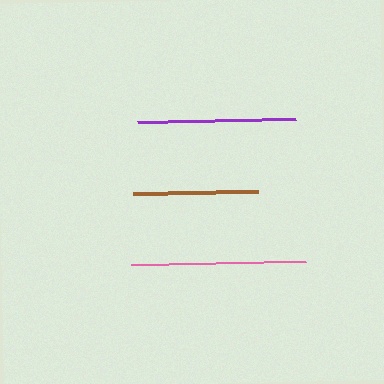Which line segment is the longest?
The pink line is the longest at approximately 175 pixels.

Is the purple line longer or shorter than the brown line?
The purple line is longer than the brown line.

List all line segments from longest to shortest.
From longest to shortest: pink, purple, brown.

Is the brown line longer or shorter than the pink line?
The pink line is longer than the brown line.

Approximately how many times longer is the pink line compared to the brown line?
The pink line is approximately 1.4 times the length of the brown line.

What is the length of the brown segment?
The brown segment is approximately 125 pixels long.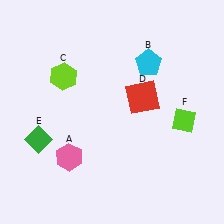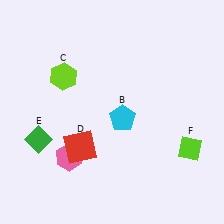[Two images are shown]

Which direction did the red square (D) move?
The red square (D) moved left.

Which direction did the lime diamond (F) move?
The lime diamond (F) moved down.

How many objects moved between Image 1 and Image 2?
3 objects moved between the two images.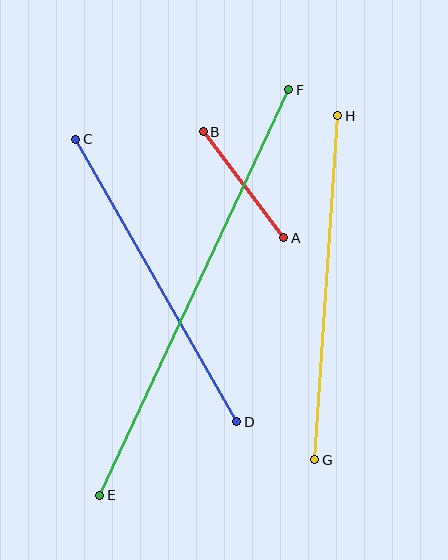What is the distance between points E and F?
The distance is approximately 448 pixels.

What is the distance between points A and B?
The distance is approximately 133 pixels.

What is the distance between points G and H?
The distance is approximately 345 pixels.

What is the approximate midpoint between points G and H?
The midpoint is at approximately (326, 288) pixels.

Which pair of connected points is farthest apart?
Points E and F are farthest apart.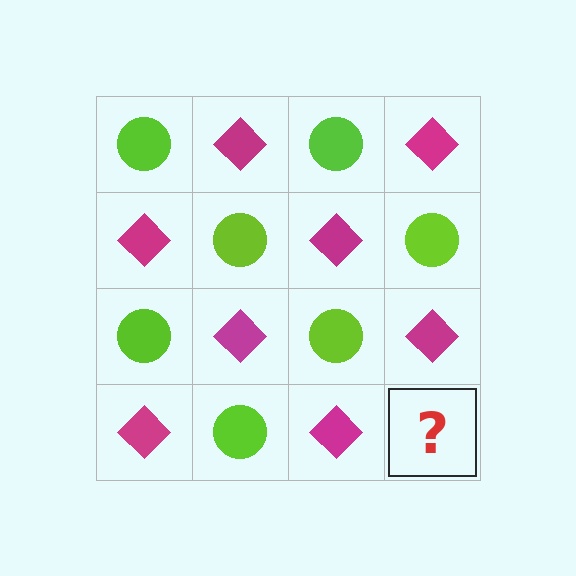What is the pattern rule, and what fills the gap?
The rule is that it alternates lime circle and magenta diamond in a checkerboard pattern. The gap should be filled with a lime circle.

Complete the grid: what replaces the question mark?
The question mark should be replaced with a lime circle.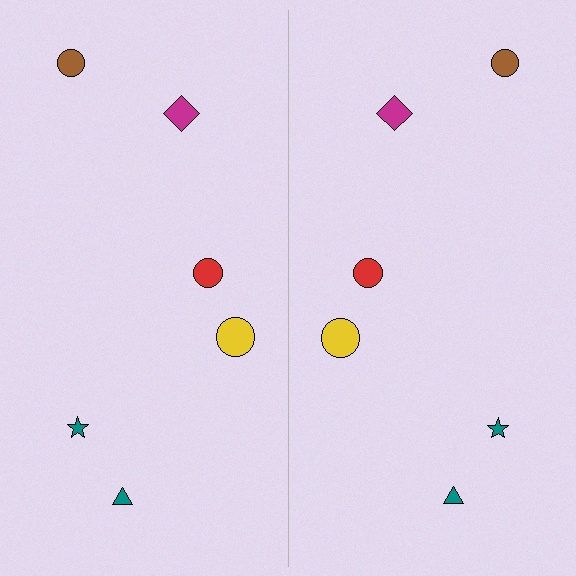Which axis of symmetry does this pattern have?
The pattern has a vertical axis of symmetry running through the center of the image.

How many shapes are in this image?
There are 12 shapes in this image.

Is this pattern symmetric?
Yes, this pattern has bilateral (reflection) symmetry.